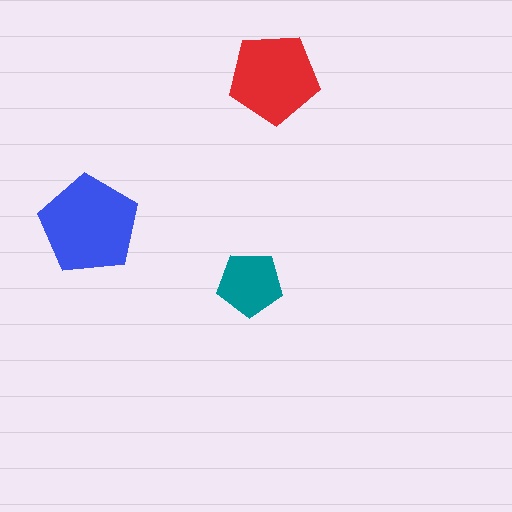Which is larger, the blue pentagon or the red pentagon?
The blue one.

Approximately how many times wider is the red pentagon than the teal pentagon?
About 1.5 times wider.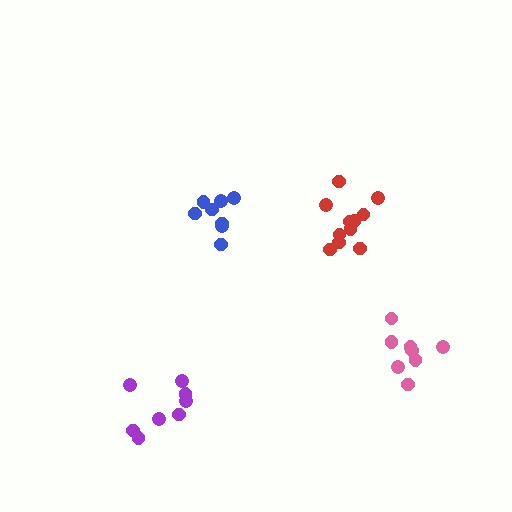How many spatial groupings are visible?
There are 4 spatial groupings.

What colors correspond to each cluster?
The clusters are colored: pink, blue, purple, red.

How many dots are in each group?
Group 1: 8 dots, Group 2: 8 dots, Group 3: 8 dots, Group 4: 11 dots (35 total).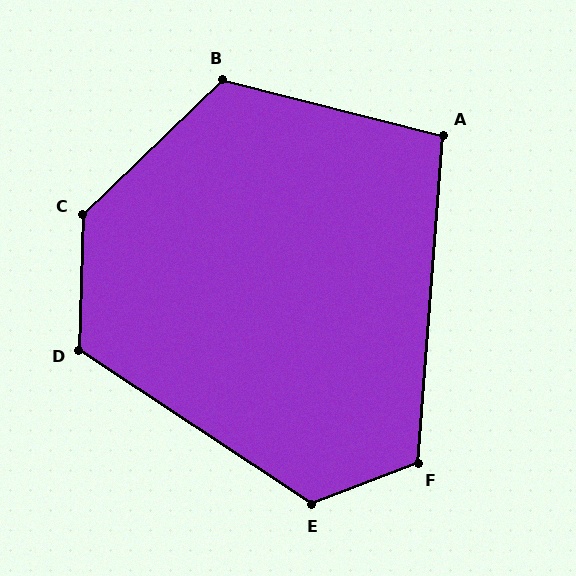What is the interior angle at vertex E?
Approximately 125 degrees (obtuse).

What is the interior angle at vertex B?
Approximately 122 degrees (obtuse).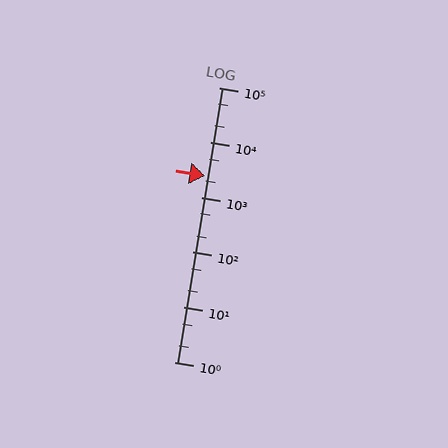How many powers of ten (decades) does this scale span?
The scale spans 5 decades, from 1 to 100000.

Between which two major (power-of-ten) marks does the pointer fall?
The pointer is between 1000 and 10000.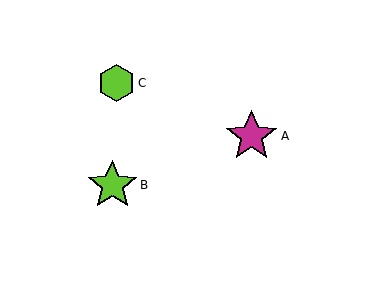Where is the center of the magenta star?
The center of the magenta star is at (252, 136).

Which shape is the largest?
The magenta star (labeled A) is the largest.